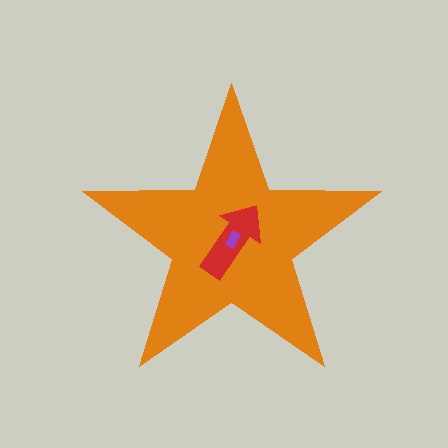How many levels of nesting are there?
3.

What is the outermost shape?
The orange star.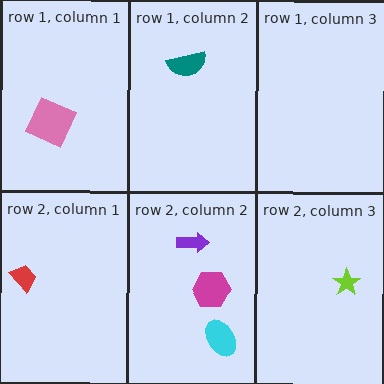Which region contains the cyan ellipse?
The row 2, column 2 region.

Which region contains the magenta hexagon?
The row 2, column 2 region.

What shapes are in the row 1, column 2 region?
The teal semicircle.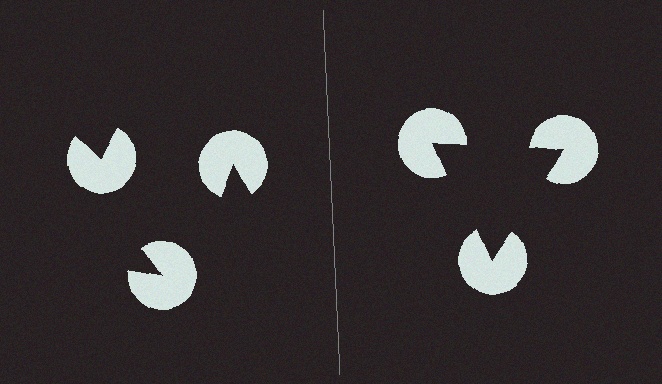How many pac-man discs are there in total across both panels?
6 — 3 on each side.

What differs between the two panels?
The pac-man discs are positioned identically on both sides; only the wedge orientations differ. On the right they align to a triangle; on the left they are misaligned.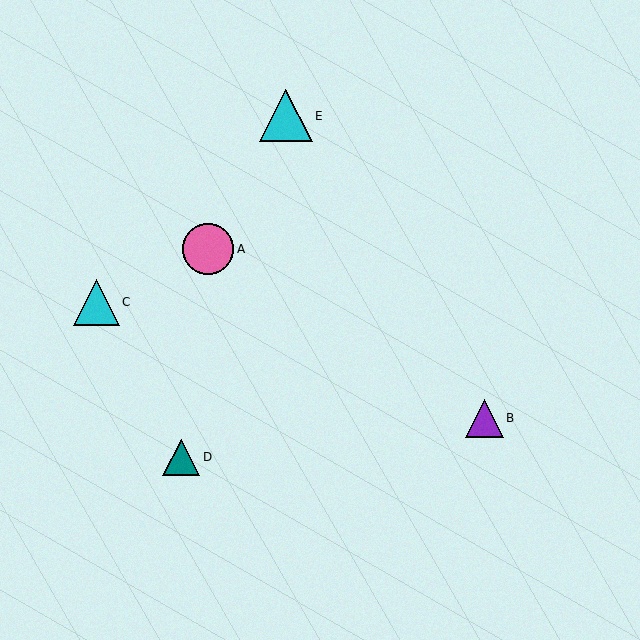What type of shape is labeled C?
Shape C is a cyan triangle.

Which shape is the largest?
The cyan triangle (labeled E) is the largest.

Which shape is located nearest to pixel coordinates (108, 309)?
The cyan triangle (labeled C) at (97, 302) is nearest to that location.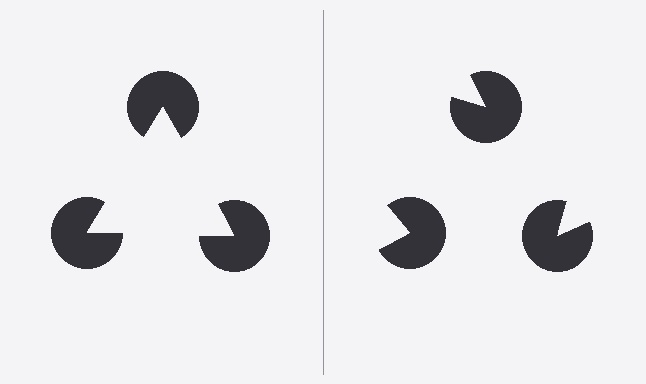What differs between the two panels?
The pac-man discs are positioned identically on both sides; only the wedge orientations differ. On the left they align to a triangle; on the right they are misaligned.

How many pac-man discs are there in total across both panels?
6 — 3 on each side.